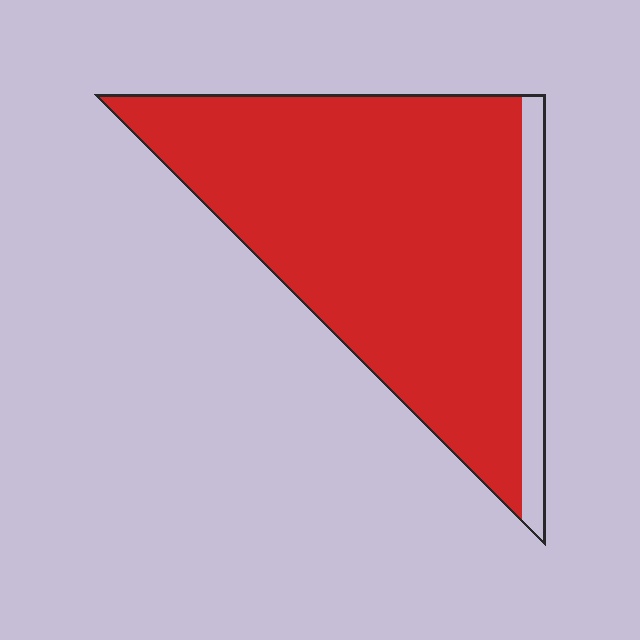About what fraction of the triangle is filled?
About nine tenths (9/10).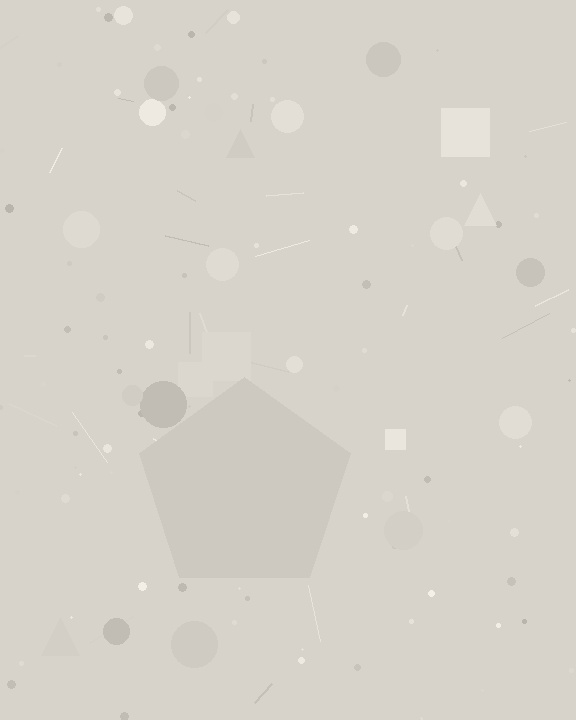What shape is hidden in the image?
A pentagon is hidden in the image.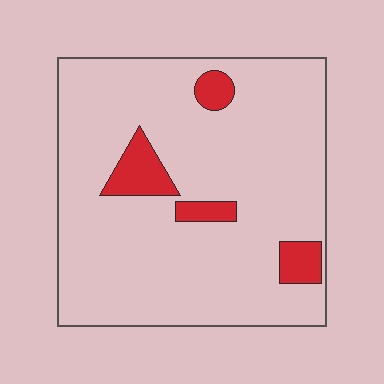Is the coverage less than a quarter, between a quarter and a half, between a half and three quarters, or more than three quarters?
Less than a quarter.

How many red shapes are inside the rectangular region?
4.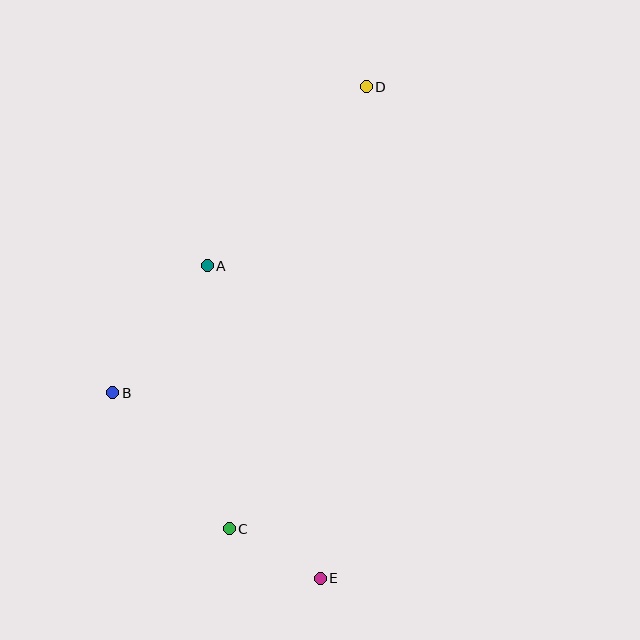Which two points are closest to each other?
Points C and E are closest to each other.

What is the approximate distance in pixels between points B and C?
The distance between B and C is approximately 179 pixels.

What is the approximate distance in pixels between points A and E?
The distance between A and E is approximately 332 pixels.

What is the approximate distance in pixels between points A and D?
The distance between A and D is approximately 239 pixels.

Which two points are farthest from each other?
Points D and E are farthest from each other.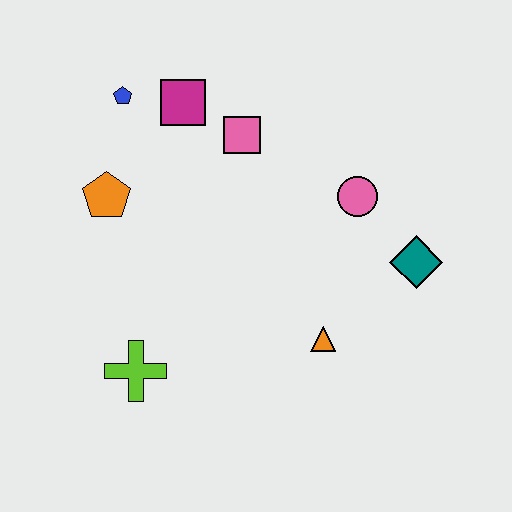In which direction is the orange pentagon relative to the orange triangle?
The orange pentagon is to the left of the orange triangle.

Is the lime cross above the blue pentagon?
No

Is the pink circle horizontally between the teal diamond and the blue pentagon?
Yes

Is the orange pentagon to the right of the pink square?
No